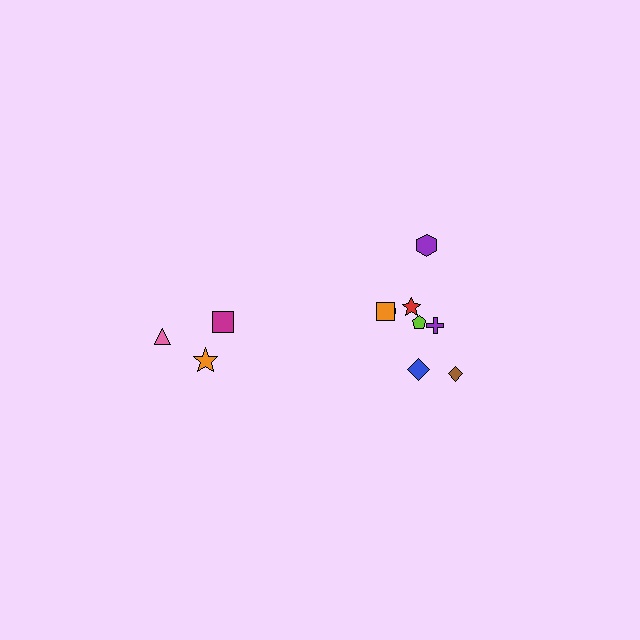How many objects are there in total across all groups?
There are 11 objects.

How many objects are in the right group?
There are 8 objects.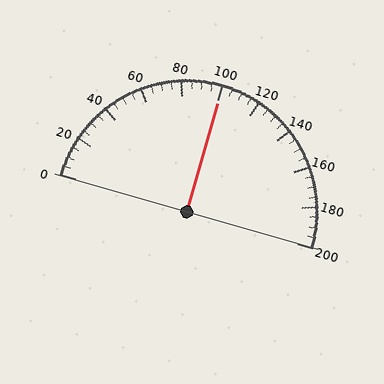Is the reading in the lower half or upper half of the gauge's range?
The reading is in the upper half of the range (0 to 200).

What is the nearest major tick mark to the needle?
The nearest major tick mark is 100.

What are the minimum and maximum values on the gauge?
The gauge ranges from 0 to 200.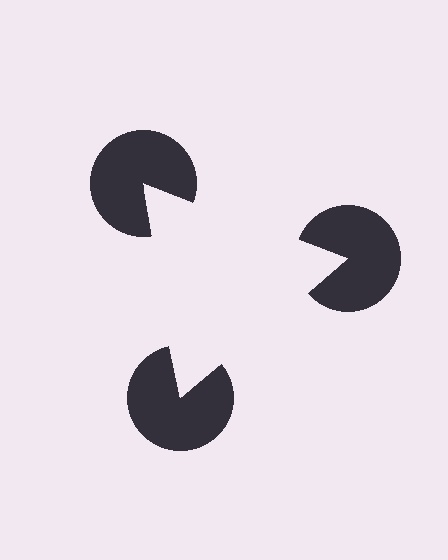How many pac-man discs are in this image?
There are 3 — one at each vertex of the illusory triangle.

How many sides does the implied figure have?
3 sides.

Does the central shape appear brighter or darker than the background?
It typically appears slightly brighter than the background, even though no actual brightness change is drawn.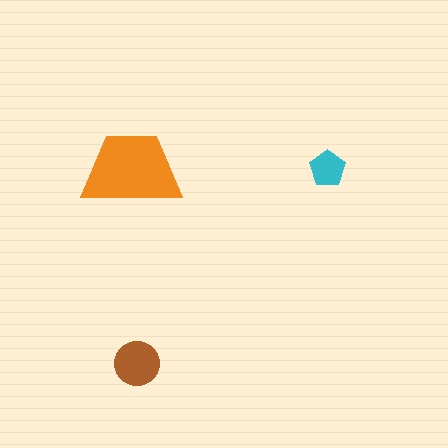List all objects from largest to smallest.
The orange trapezoid, the brown circle, the cyan pentagon.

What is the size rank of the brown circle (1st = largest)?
2nd.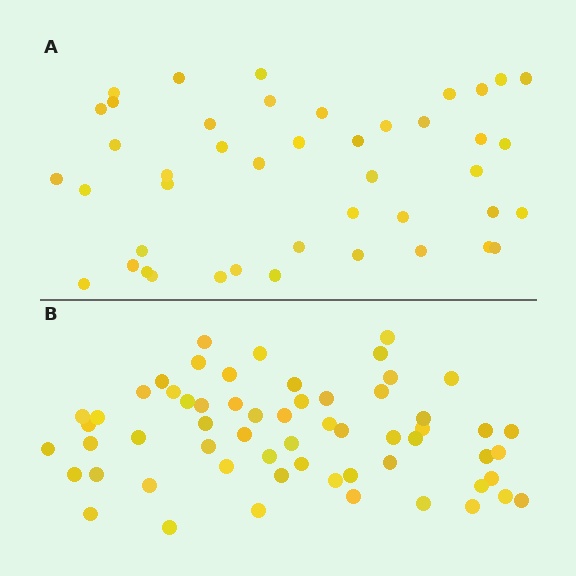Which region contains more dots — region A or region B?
Region B (the bottom region) has more dots.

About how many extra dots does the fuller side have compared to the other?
Region B has approximately 15 more dots than region A.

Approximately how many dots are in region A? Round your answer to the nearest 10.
About 40 dots. (The exact count is 44, which rounds to 40.)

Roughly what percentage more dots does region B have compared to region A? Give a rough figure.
About 35% more.